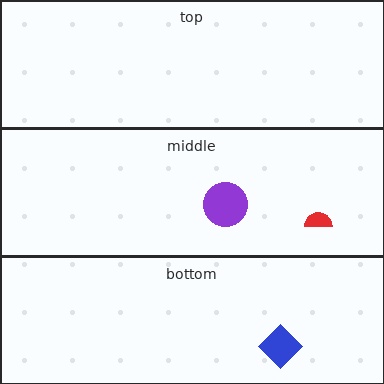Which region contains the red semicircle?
The middle region.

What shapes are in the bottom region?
The blue diamond.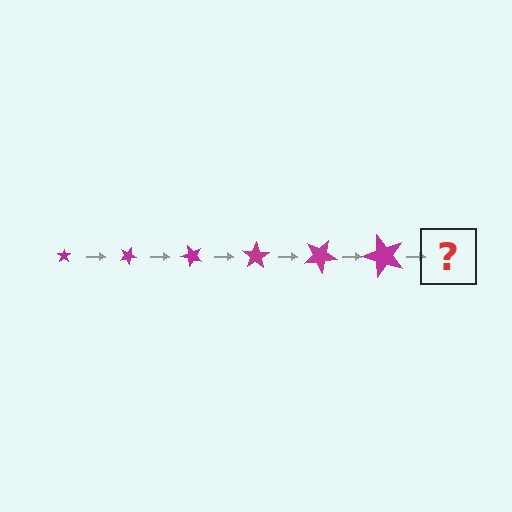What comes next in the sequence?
The next element should be a star, larger than the previous one and rotated 150 degrees from the start.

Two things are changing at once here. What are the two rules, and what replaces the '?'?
The two rules are that the star grows larger each step and it rotates 25 degrees each step. The '?' should be a star, larger than the previous one and rotated 150 degrees from the start.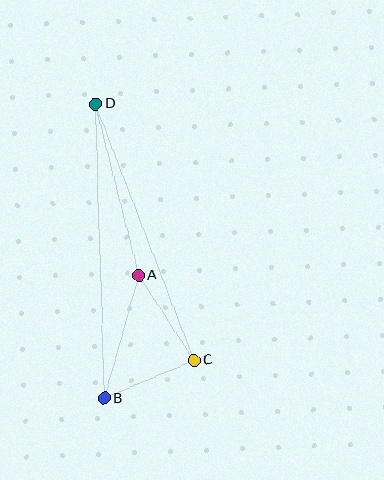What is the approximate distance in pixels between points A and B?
The distance between A and B is approximately 128 pixels.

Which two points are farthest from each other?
Points B and D are farthest from each other.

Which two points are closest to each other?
Points B and C are closest to each other.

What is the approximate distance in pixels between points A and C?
The distance between A and C is approximately 101 pixels.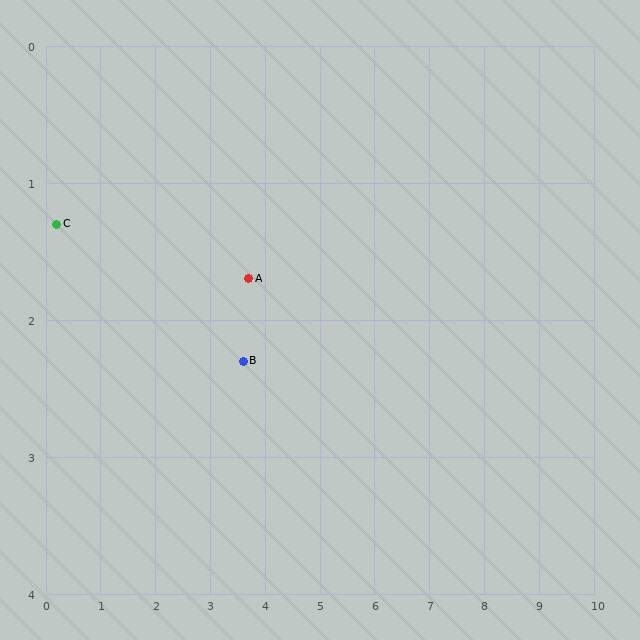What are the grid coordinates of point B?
Point B is at approximately (3.6, 2.3).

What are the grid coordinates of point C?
Point C is at approximately (0.2, 1.3).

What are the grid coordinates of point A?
Point A is at approximately (3.7, 1.7).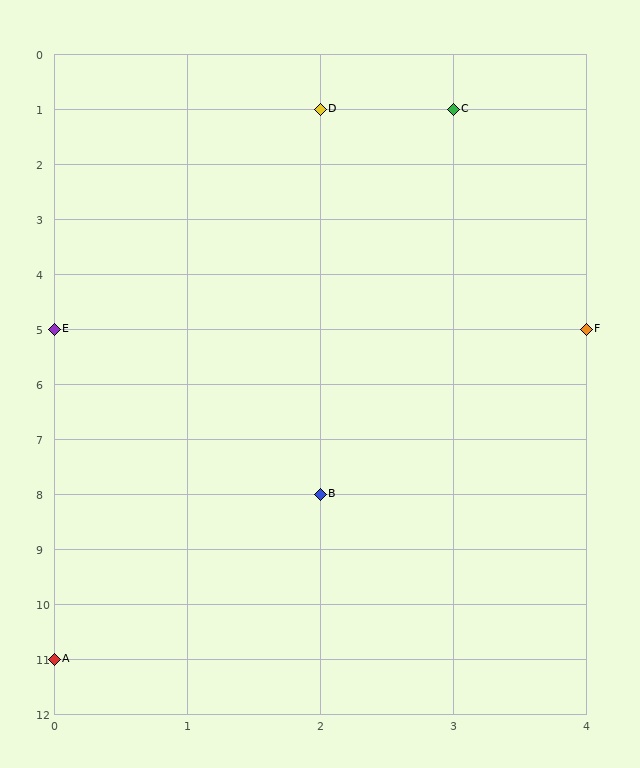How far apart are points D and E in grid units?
Points D and E are 2 columns and 4 rows apart (about 4.5 grid units diagonally).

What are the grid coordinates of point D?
Point D is at grid coordinates (2, 1).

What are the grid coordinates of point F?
Point F is at grid coordinates (4, 5).